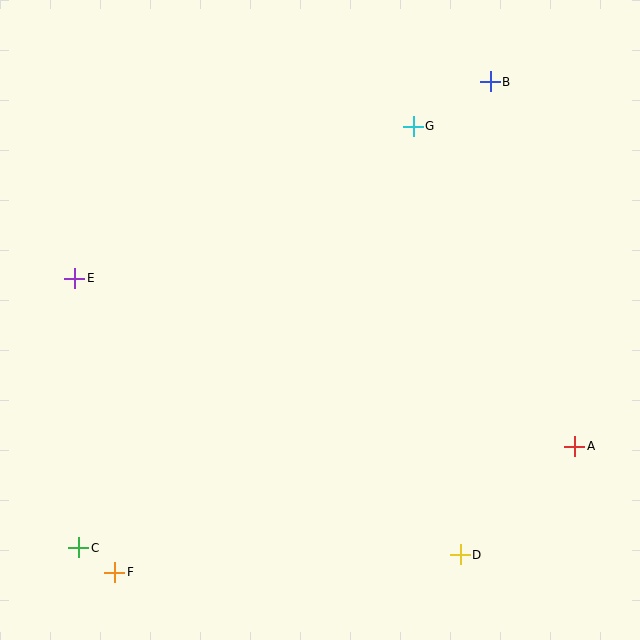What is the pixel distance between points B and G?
The distance between B and G is 89 pixels.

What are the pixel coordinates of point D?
Point D is at (460, 555).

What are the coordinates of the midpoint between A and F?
The midpoint between A and F is at (345, 509).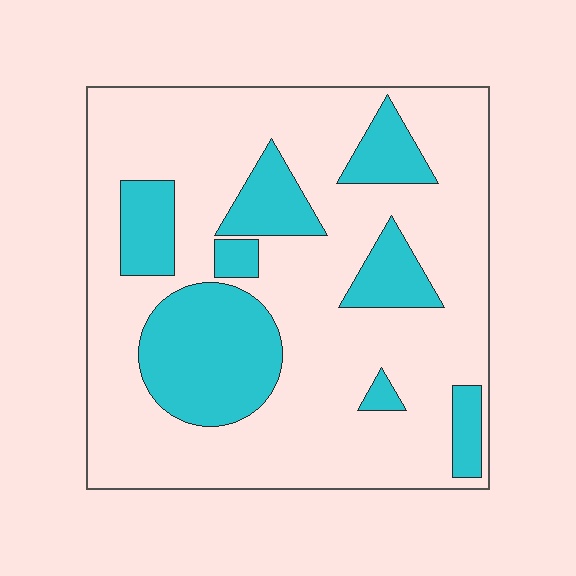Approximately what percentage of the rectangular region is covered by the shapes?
Approximately 25%.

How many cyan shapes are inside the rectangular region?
8.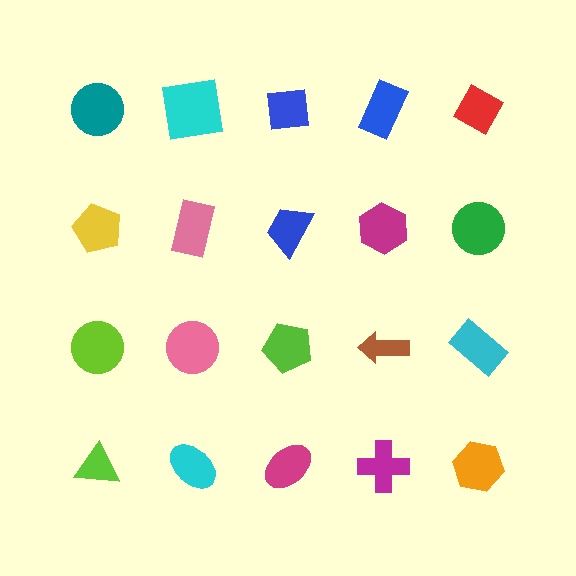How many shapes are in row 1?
5 shapes.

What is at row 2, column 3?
A blue trapezoid.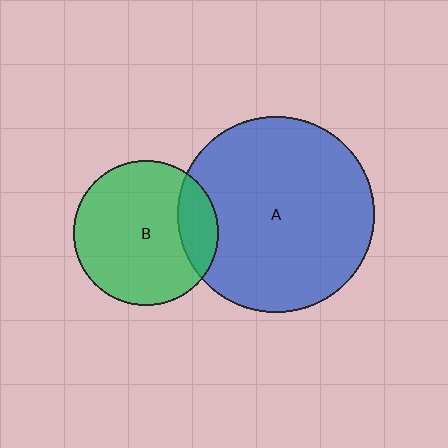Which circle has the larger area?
Circle A (blue).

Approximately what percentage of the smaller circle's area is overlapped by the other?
Approximately 20%.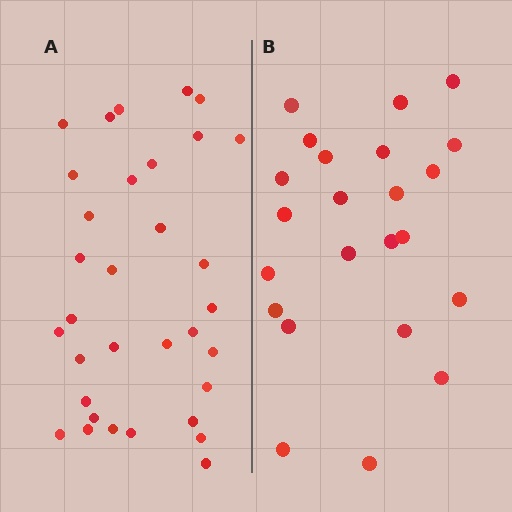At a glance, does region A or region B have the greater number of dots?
Region A (the left region) has more dots.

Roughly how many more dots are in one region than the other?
Region A has roughly 10 or so more dots than region B.